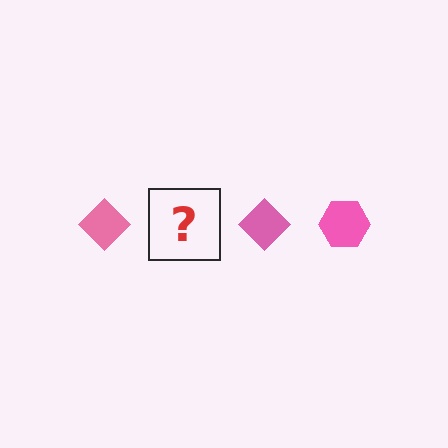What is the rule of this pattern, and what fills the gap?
The rule is that the pattern cycles through diamond, hexagon shapes in pink. The gap should be filled with a pink hexagon.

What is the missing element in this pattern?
The missing element is a pink hexagon.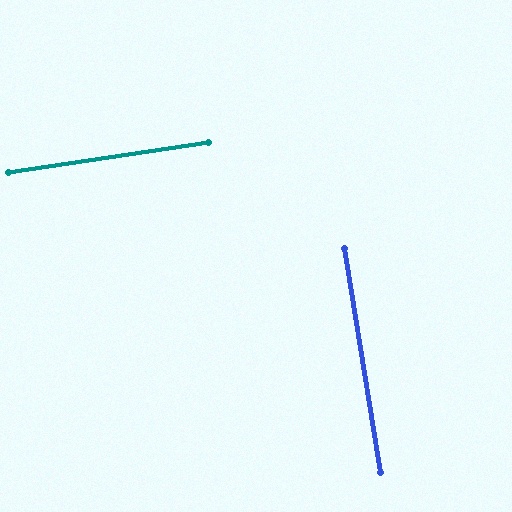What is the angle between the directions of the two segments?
Approximately 89 degrees.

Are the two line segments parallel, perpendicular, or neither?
Perpendicular — they meet at approximately 89°.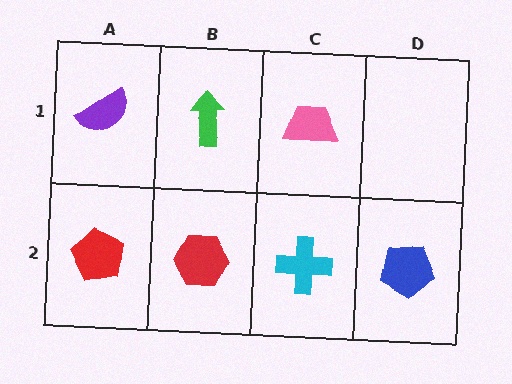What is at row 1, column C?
A pink trapezoid.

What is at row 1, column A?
A purple semicircle.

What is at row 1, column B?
A green arrow.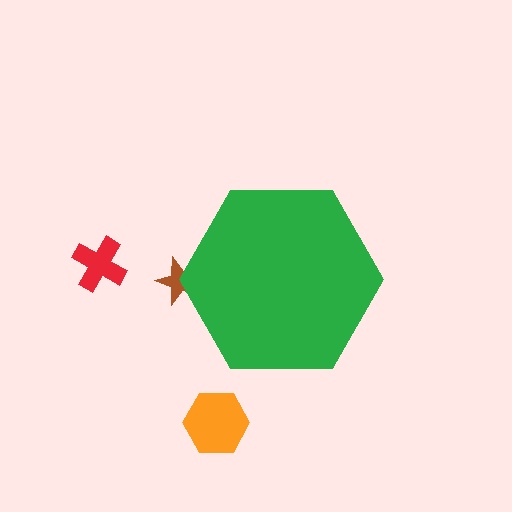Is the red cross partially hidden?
No, the red cross is fully visible.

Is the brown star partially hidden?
Yes, the brown star is partially hidden behind the green hexagon.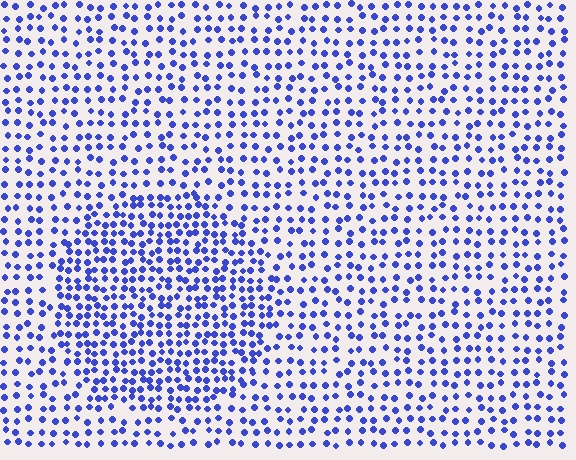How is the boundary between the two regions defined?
The boundary is defined by a change in element density (approximately 1.7x ratio). All elements are the same color, size, and shape.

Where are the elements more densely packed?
The elements are more densely packed inside the circle boundary.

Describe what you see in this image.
The image contains small blue elements arranged at two different densities. A circle-shaped region is visible where the elements are more densely packed than the surrounding area.